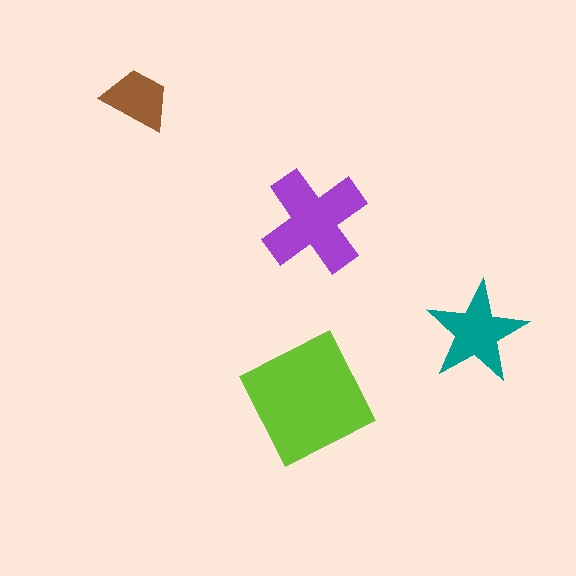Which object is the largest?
The lime square.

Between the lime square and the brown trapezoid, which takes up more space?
The lime square.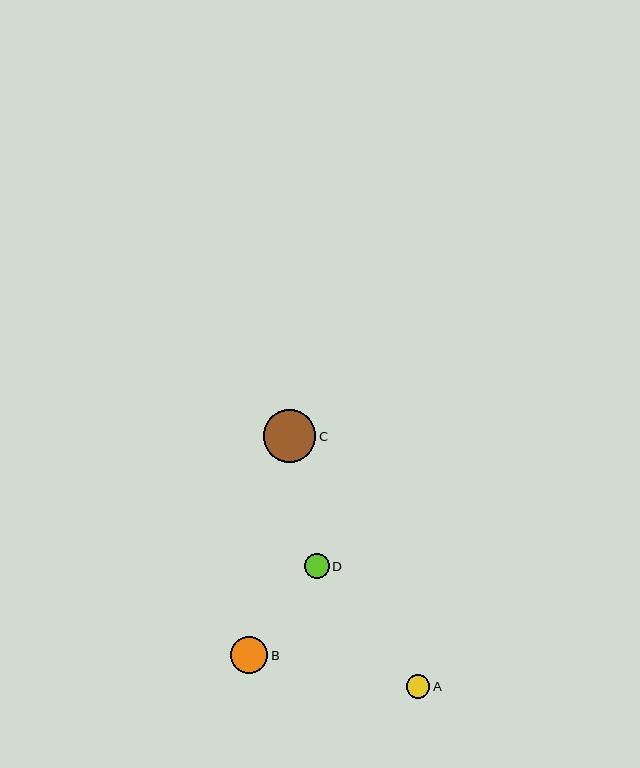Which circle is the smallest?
Circle A is the smallest with a size of approximately 24 pixels.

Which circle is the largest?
Circle C is the largest with a size of approximately 53 pixels.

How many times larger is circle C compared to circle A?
Circle C is approximately 2.2 times the size of circle A.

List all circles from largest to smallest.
From largest to smallest: C, B, D, A.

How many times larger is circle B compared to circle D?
Circle B is approximately 1.5 times the size of circle D.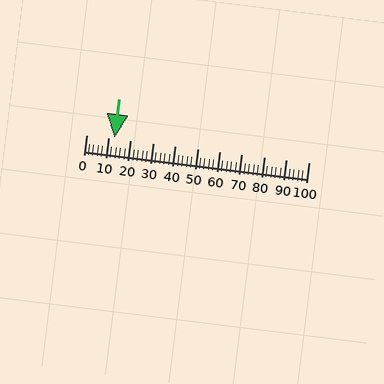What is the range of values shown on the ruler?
The ruler shows values from 0 to 100.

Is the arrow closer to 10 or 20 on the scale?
The arrow is closer to 10.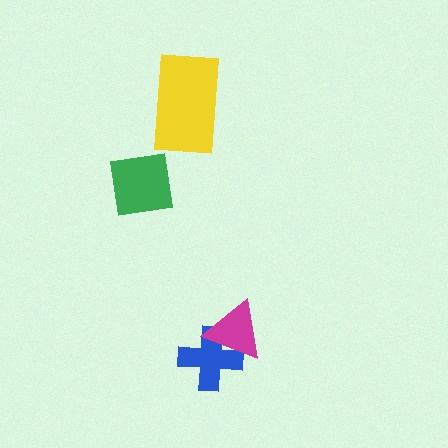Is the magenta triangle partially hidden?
No, no other shape covers it.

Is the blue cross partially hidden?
Yes, it is partially covered by another shape.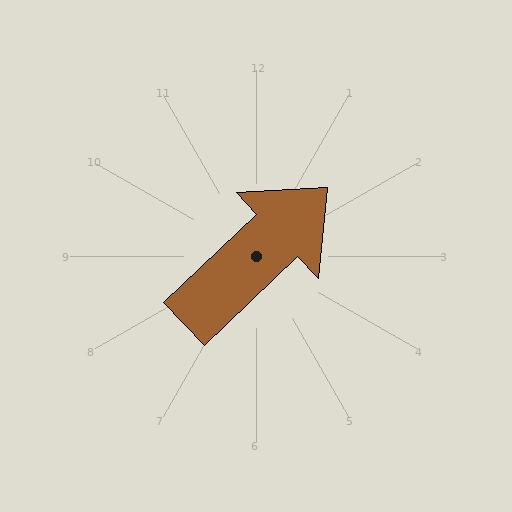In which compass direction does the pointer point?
Northeast.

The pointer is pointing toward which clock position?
Roughly 2 o'clock.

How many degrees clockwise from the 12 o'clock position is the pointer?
Approximately 46 degrees.